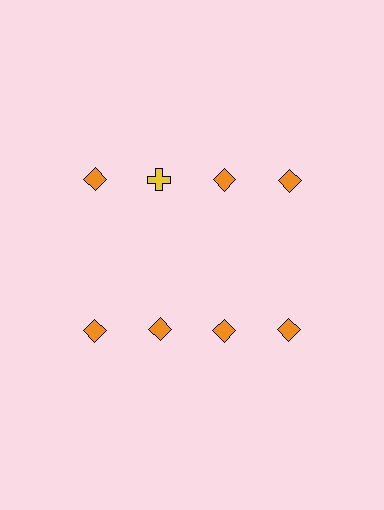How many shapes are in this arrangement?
There are 8 shapes arranged in a grid pattern.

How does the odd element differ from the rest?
It differs in both color (yellow instead of orange) and shape (cross instead of diamond).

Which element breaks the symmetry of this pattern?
The yellow cross in the top row, second from left column breaks the symmetry. All other shapes are orange diamonds.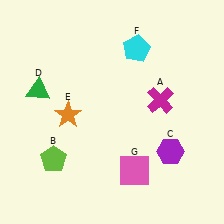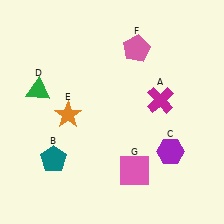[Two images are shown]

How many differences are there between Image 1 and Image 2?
There are 2 differences between the two images.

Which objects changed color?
B changed from lime to teal. F changed from cyan to pink.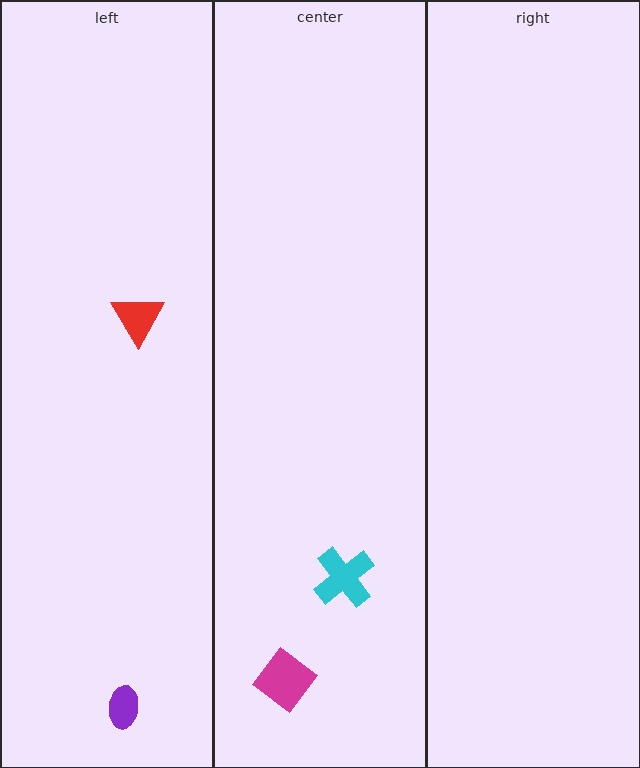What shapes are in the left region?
The purple ellipse, the red triangle.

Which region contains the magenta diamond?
The center region.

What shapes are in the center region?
The magenta diamond, the cyan cross.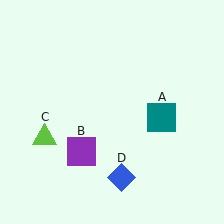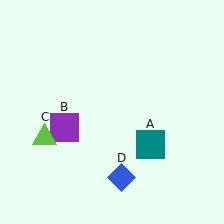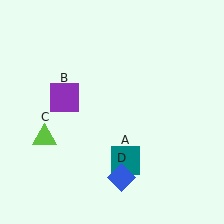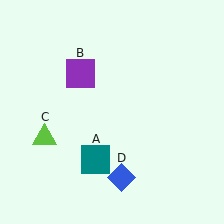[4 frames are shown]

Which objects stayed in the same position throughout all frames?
Lime triangle (object C) and blue diamond (object D) remained stationary.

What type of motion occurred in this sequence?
The teal square (object A), purple square (object B) rotated clockwise around the center of the scene.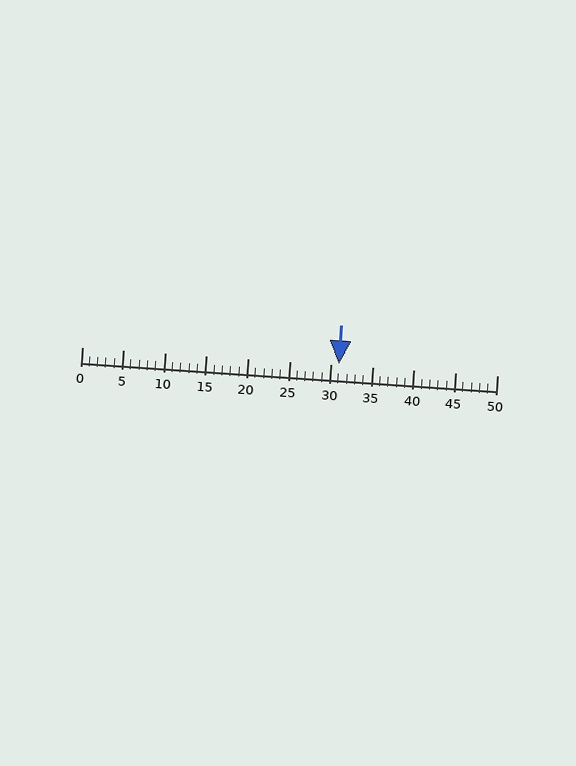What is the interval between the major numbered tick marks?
The major tick marks are spaced 5 units apart.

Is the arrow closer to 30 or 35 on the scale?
The arrow is closer to 30.